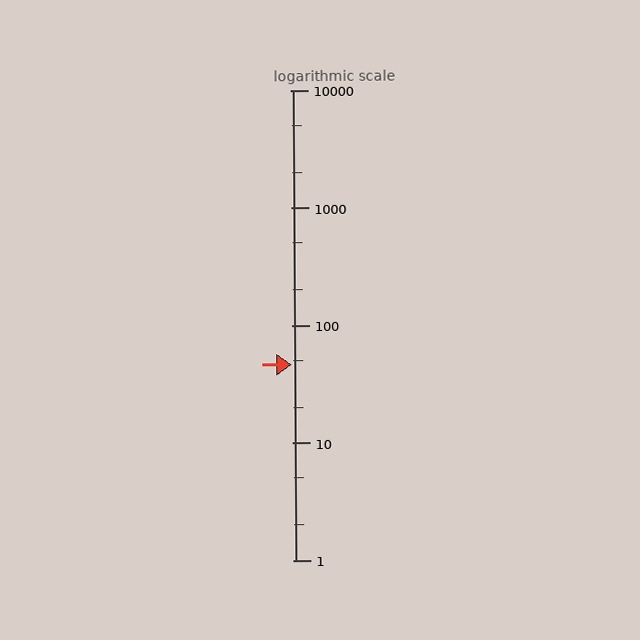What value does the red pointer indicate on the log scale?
The pointer indicates approximately 46.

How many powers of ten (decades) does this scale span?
The scale spans 4 decades, from 1 to 10000.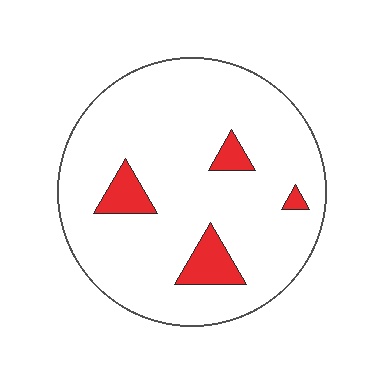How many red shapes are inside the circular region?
4.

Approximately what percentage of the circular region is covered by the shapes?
Approximately 10%.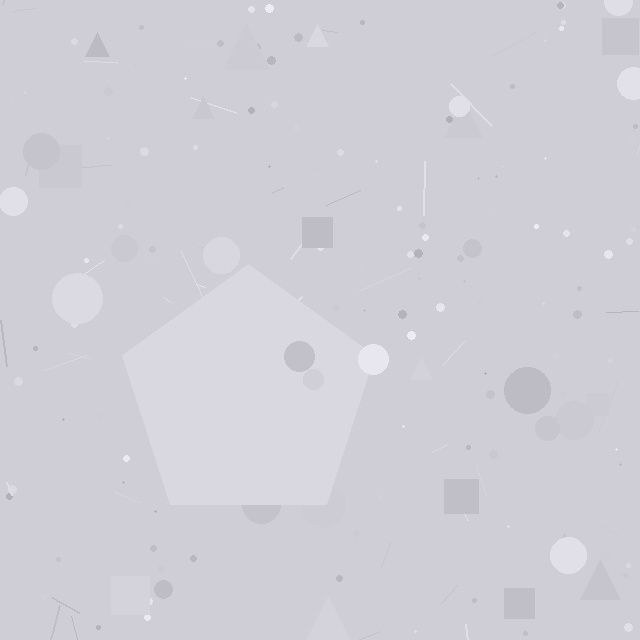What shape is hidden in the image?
A pentagon is hidden in the image.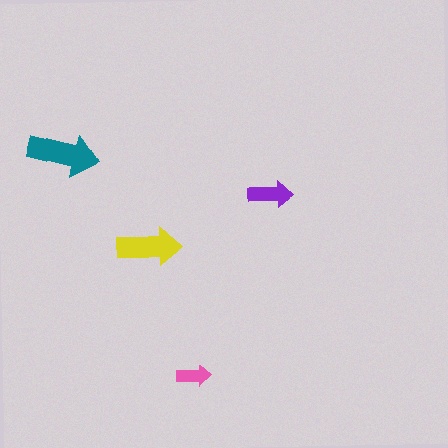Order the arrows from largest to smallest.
the teal one, the yellow one, the purple one, the pink one.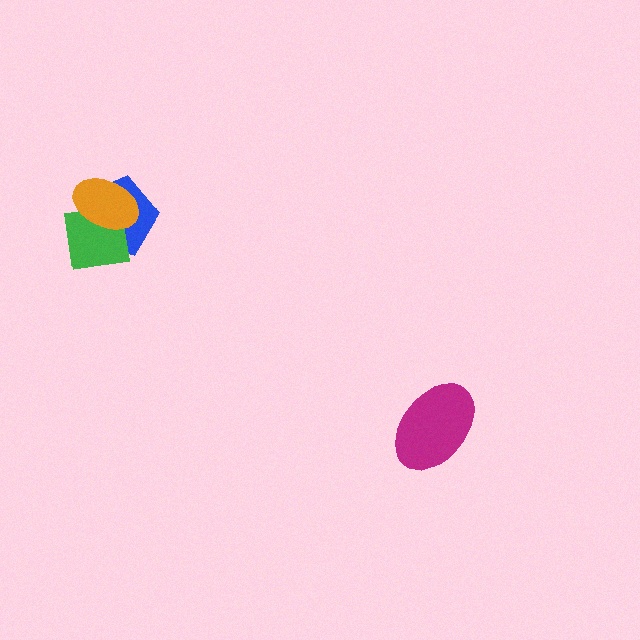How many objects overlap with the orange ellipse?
2 objects overlap with the orange ellipse.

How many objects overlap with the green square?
2 objects overlap with the green square.